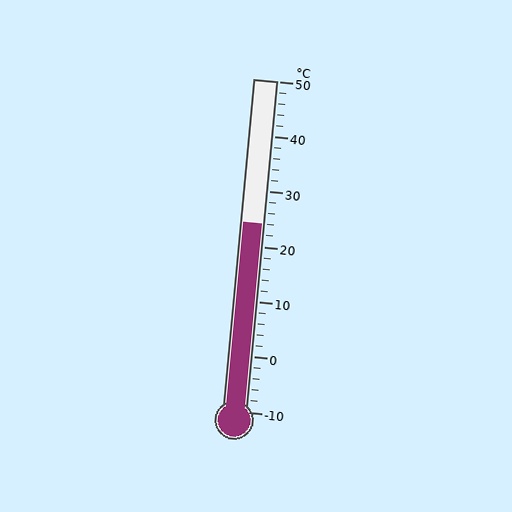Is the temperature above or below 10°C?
The temperature is above 10°C.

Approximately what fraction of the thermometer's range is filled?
The thermometer is filled to approximately 55% of its range.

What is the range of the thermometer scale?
The thermometer scale ranges from -10°C to 50°C.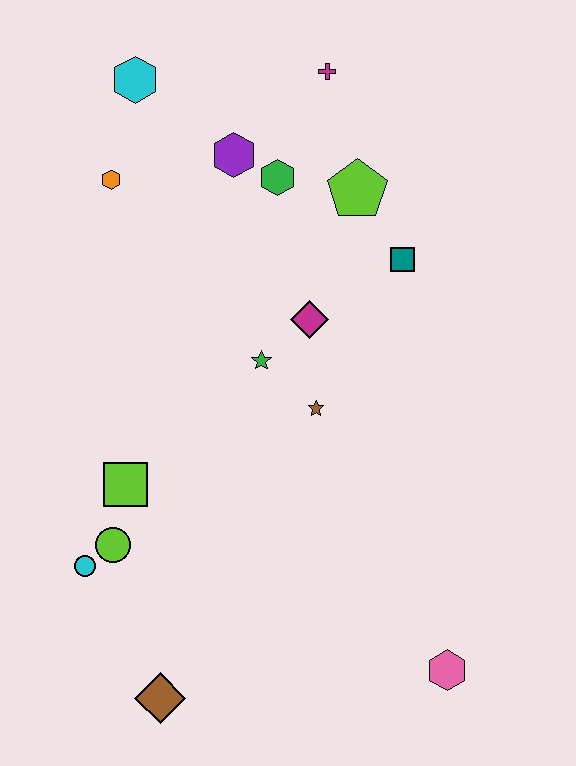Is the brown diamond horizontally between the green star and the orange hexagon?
Yes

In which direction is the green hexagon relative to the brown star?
The green hexagon is above the brown star.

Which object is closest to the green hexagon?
The purple hexagon is closest to the green hexagon.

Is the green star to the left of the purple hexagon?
No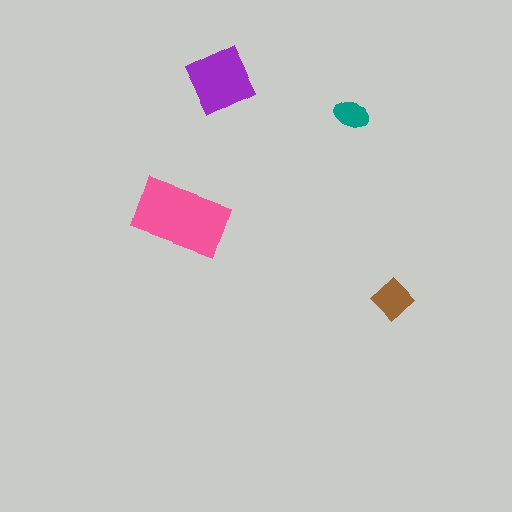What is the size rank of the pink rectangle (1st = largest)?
1st.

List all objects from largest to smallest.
The pink rectangle, the purple square, the brown diamond, the teal ellipse.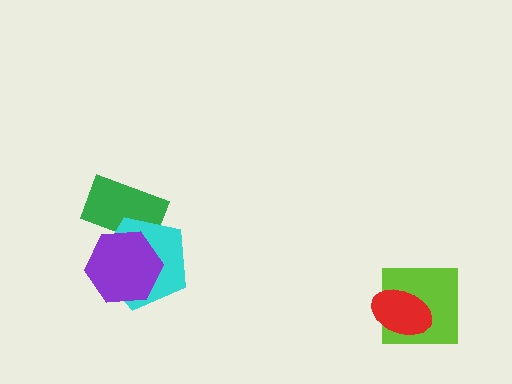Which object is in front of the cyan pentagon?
The purple hexagon is in front of the cyan pentagon.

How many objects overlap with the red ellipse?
1 object overlaps with the red ellipse.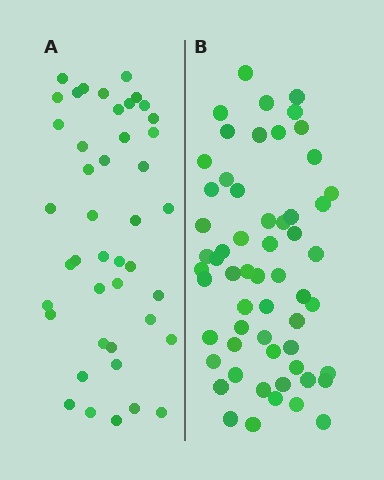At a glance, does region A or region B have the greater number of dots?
Region B (the right region) has more dots.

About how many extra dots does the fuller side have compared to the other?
Region B has approximately 15 more dots than region A.